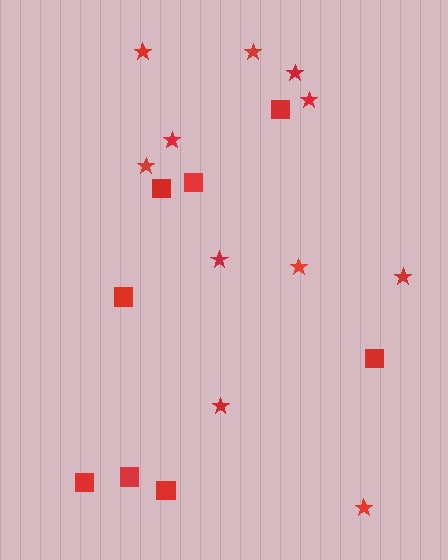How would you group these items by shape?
There are 2 groups: one group of stars (11) and one group of squares (8).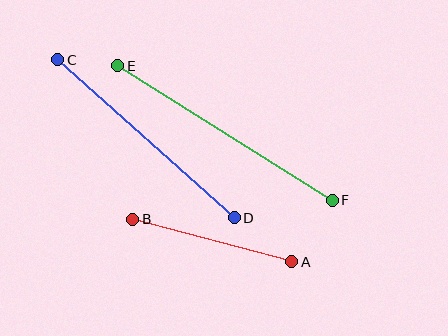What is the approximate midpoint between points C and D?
The midpoint is at approximately (146, 139) pixels.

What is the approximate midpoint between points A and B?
The midpoint is at approximately (212, 240) pixels.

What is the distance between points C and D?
The distance is approximately 237 pixels.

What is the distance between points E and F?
The distance is approximately 253 pixels.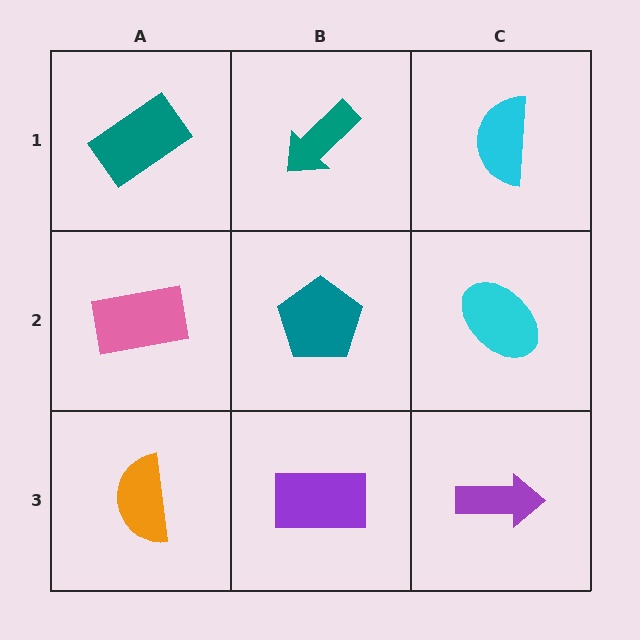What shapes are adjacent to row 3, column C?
A cyan ellipse (row 2, column C), a purple rectangle (row 3, column B).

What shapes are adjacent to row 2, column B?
A teal arrow (row 1, column B), a purple rectangle (row 3, column B), a pink rectangle (row 2, column A), a cyan ellipse (row 2, column C).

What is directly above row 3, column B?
A teal pentagon.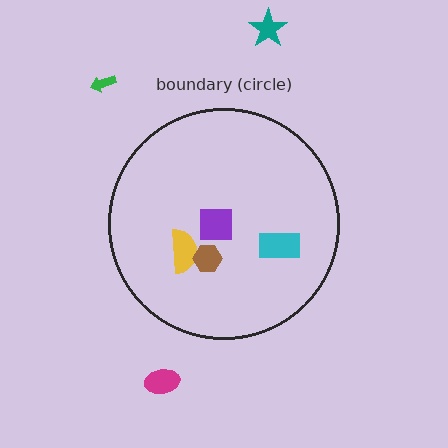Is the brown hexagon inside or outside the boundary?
Inside.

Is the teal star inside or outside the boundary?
Outside.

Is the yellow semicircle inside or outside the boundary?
Inside.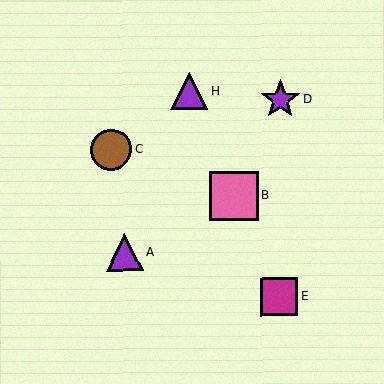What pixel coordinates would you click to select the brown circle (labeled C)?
Click at (111, 150) to select the brown circle C.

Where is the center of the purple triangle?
The center of the purple triangle is at (190, 91).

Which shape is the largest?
The pink square (labeled B) is the largest.